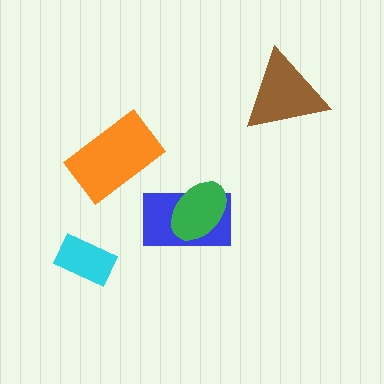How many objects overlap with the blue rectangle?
1 object overlaps with the blue rectangle.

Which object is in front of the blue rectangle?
The green ellipse is in front of the blue rectangle.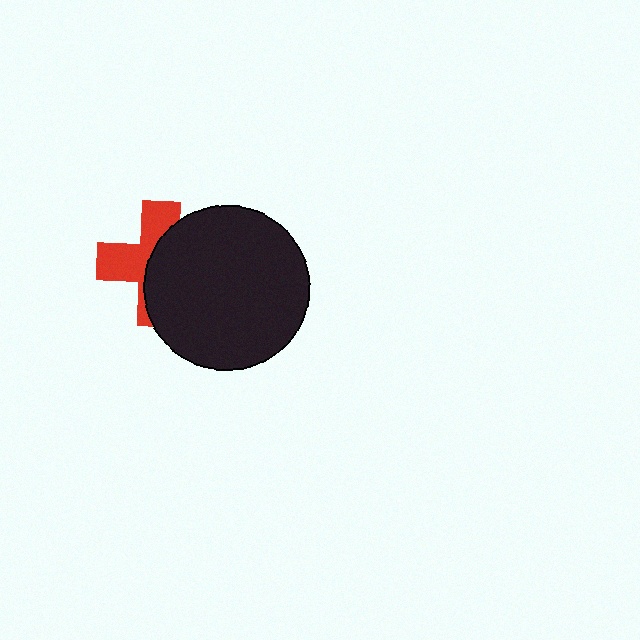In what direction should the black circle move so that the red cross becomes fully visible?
The black circle should move right. That is the shortest direction to clear the overlap and leave the red cross fully visible.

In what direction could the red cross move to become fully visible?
The red cross could move left. That would shift it out from behind the black circle entirely.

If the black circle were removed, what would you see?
You would see the complete red cross.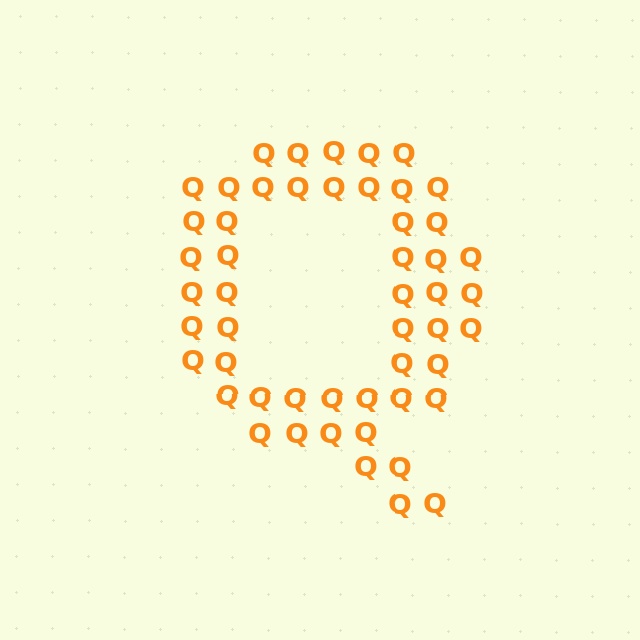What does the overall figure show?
The overall figure shows the letter Q.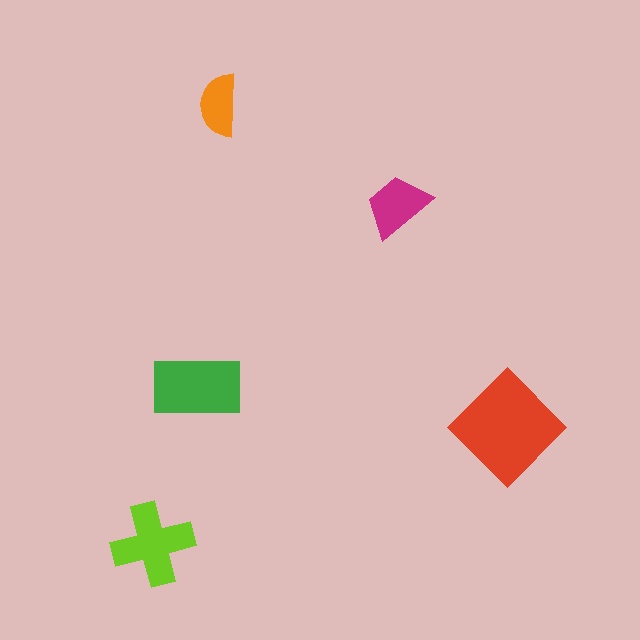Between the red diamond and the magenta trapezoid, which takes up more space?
The red diamond.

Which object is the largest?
The red diamond.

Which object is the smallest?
The orange semicircle.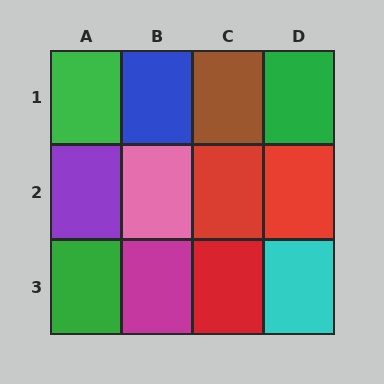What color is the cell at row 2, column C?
Red.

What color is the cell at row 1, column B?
Blue.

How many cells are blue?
1 cell is blue.